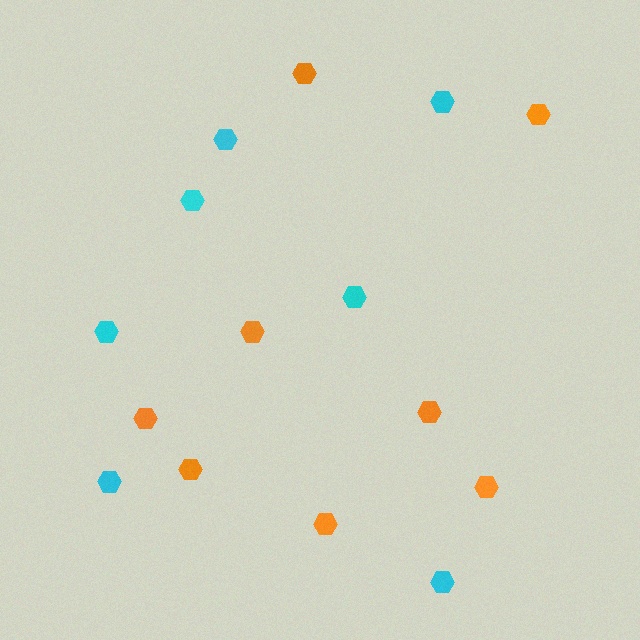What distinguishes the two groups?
There are 2 groups: one group of cyan hexagons (7) and one group of orange hexagons (8).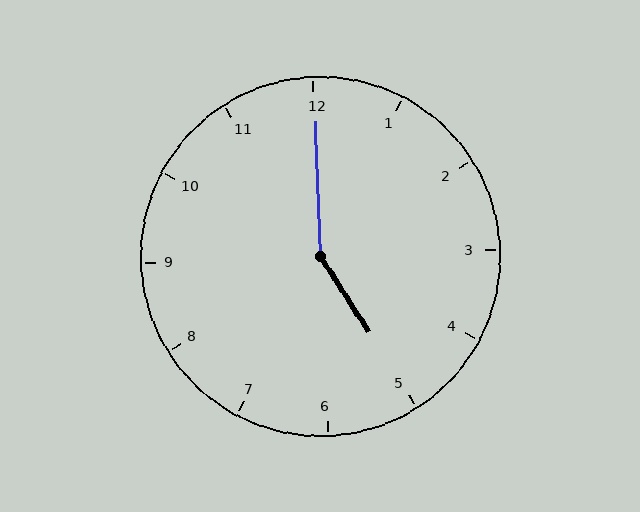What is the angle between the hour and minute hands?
Approximately 150 degrees.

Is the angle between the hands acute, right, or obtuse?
It is obtuse.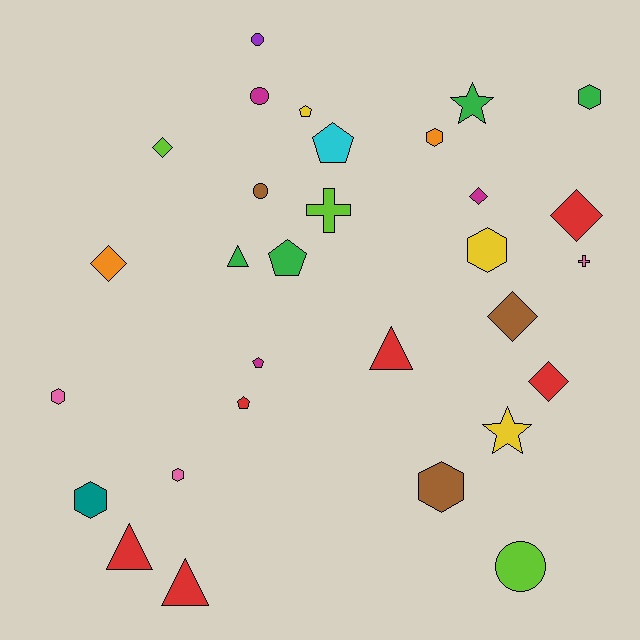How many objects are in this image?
There are 30 objects.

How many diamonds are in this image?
There are 6 diamonds.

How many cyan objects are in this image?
There is 1 cyan object.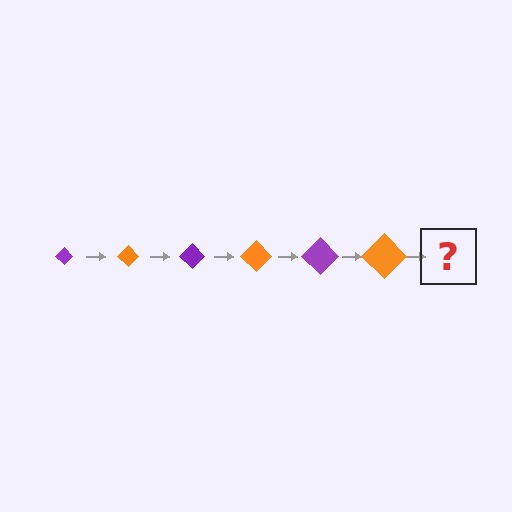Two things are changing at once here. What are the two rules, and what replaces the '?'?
The two rules are that the diamond grows larger each step and the color cycles through purple and orange. The '?' should be a purple diamond, larger than the previous one.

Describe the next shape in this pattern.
It should be a purple diamond, larger than the previous one.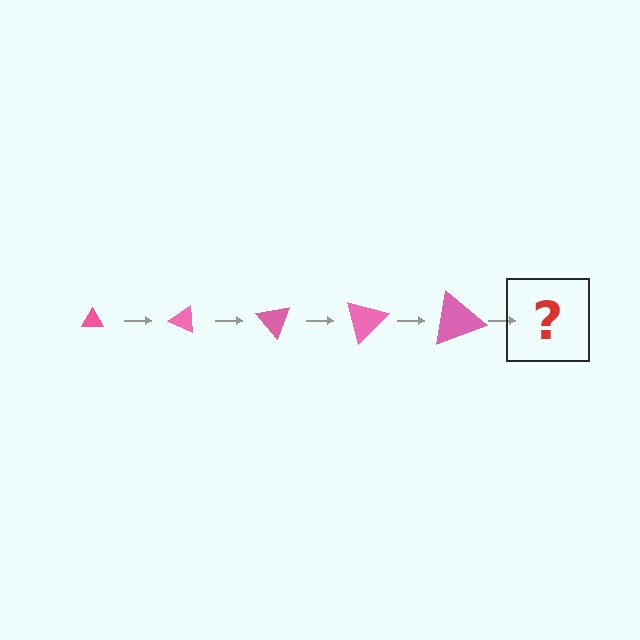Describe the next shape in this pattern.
It should be a triangle, larger than the previous one and rotated 125 degrees from the start.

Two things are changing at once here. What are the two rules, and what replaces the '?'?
The two rules are that the triangle grows larger each step and it rotates 25 degrees each step. The '?' should be a triangle, larger than the previous one and rotated 125 degrees from the start.